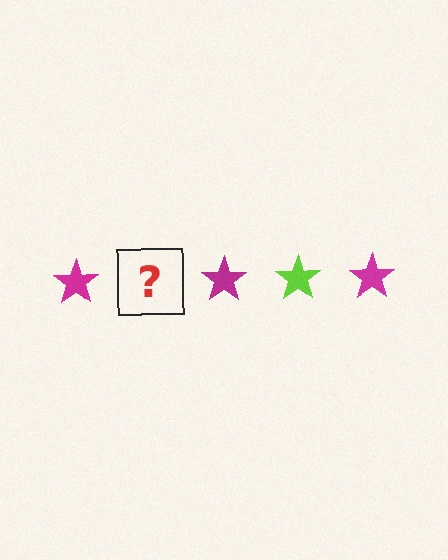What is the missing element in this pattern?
The missing element is a lime star.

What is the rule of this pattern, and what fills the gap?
The rule is that the pattern cycles through magenta, lime stars. The gap should be filled with a lime star.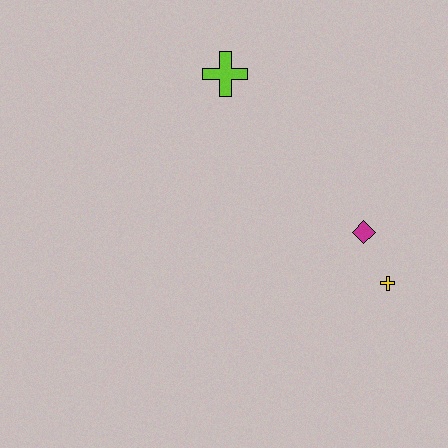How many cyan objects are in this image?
There are no cyan objects.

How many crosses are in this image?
There are 2 crosses.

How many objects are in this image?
There are 3 objects.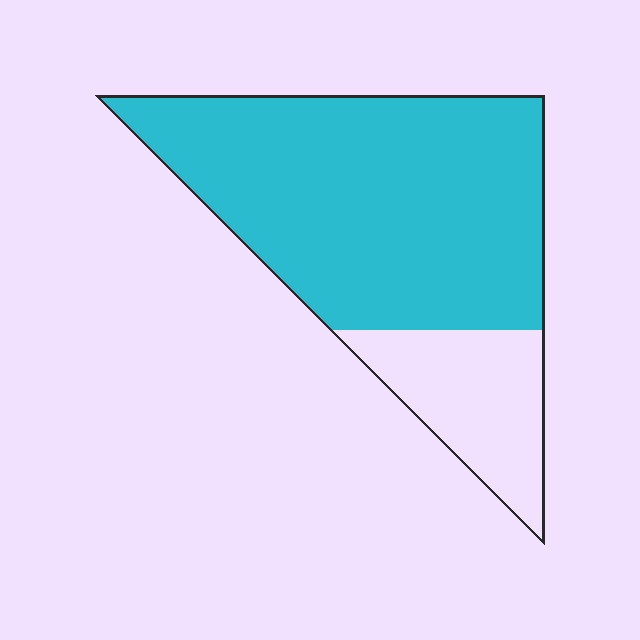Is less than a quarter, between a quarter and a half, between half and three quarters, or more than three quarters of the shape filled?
More than three quarters.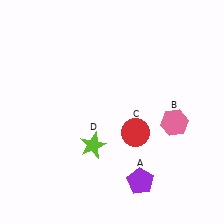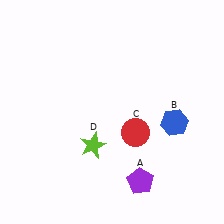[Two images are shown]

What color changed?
The hexagon (B) changed from pink in Image 1 to blue in Image 2.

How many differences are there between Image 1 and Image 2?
There is 1 difference between the two images.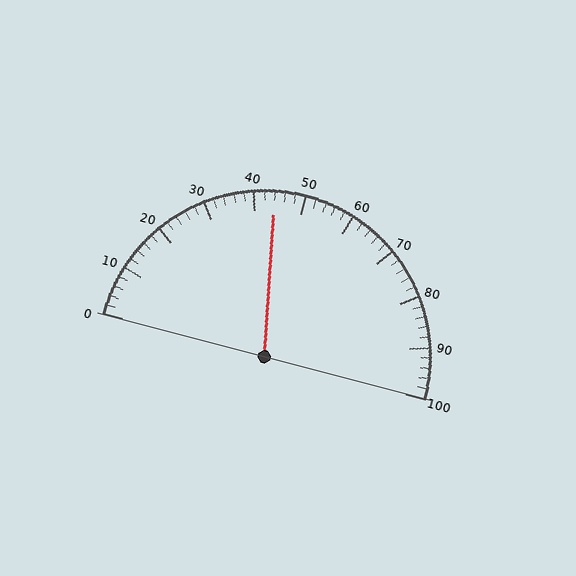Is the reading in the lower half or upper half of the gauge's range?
The reading is in the lower half of the range (0 to 100).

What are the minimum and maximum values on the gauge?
The gauge ranges from 0 to 100.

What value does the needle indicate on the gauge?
The needle indicates approximately 44.